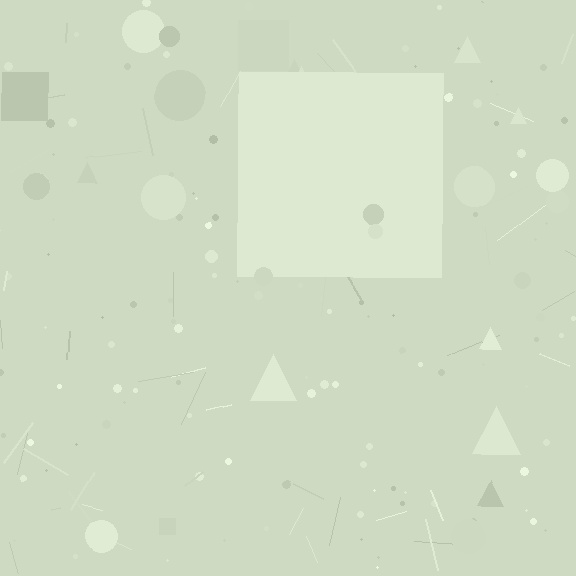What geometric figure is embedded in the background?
A square is embedded in the background.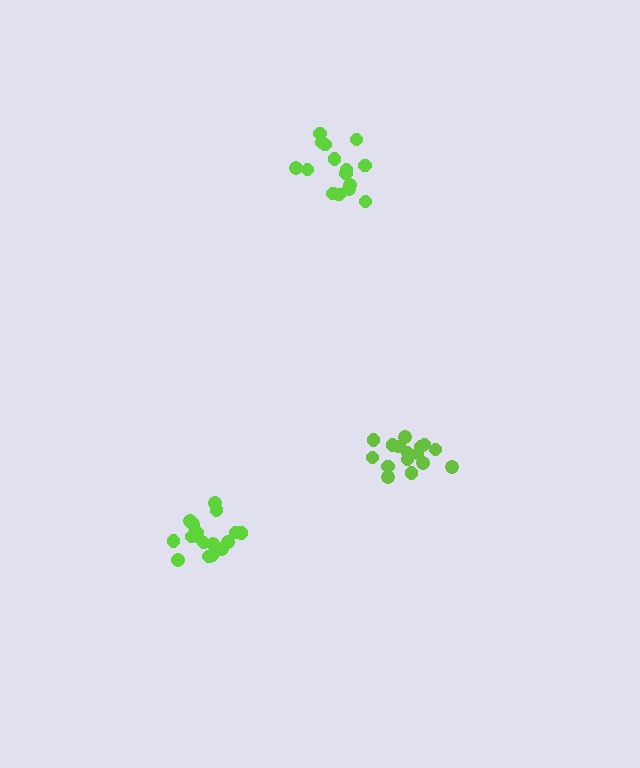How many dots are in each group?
Group 1: 16 dots, Group 2: 15 dots, Group 3: 18 dots (49 total).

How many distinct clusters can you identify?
There are 3 distinct clusters.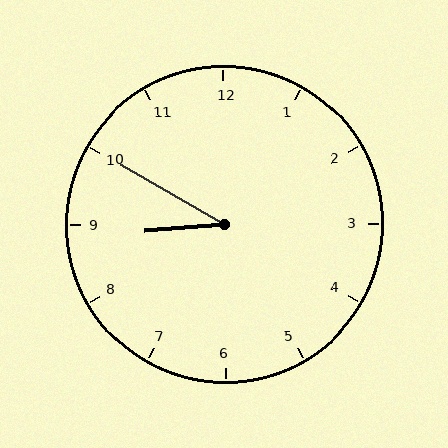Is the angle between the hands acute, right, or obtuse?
It is acute.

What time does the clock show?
8:50.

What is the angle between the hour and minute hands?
Approximately 35 degrees.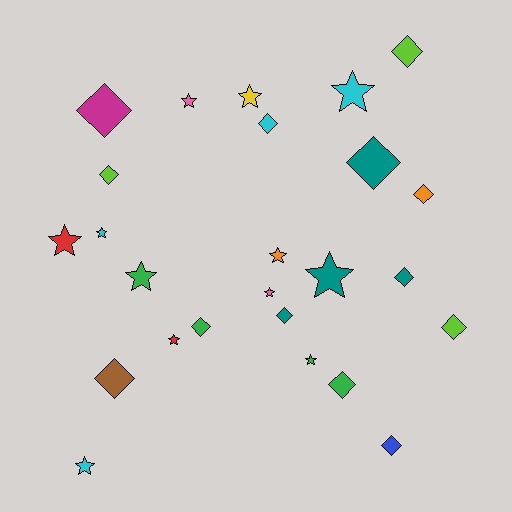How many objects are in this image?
There are 25 objects.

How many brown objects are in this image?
There is 1 brown object.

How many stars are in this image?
There are 12 stars.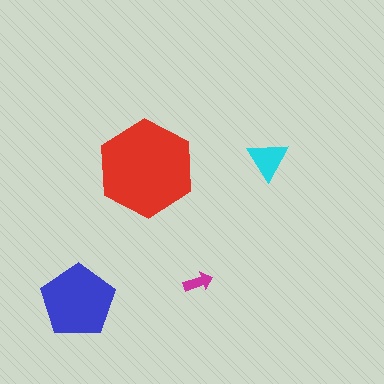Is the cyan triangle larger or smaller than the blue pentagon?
Smaller.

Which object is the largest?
The red hexagon.